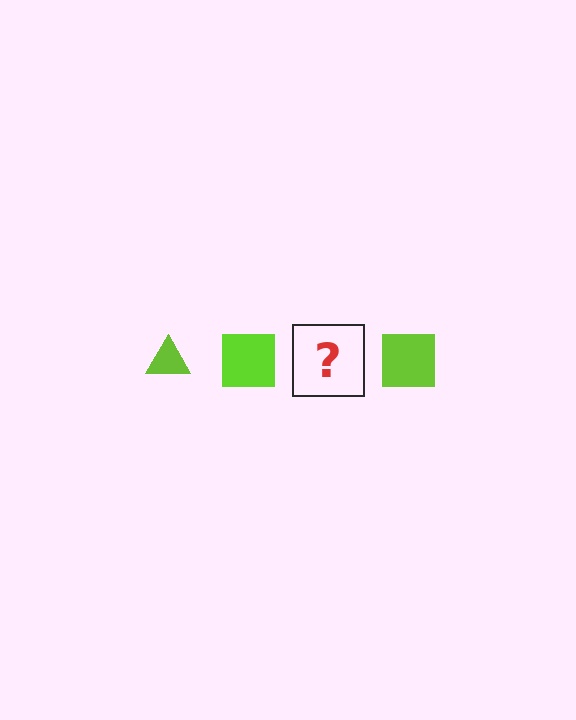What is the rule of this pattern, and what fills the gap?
The rule is that the pattern cycles through triangle, square shapes in lime. The gap should be filled with a lime triangle.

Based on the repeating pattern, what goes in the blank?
The blank should be a lime triangle.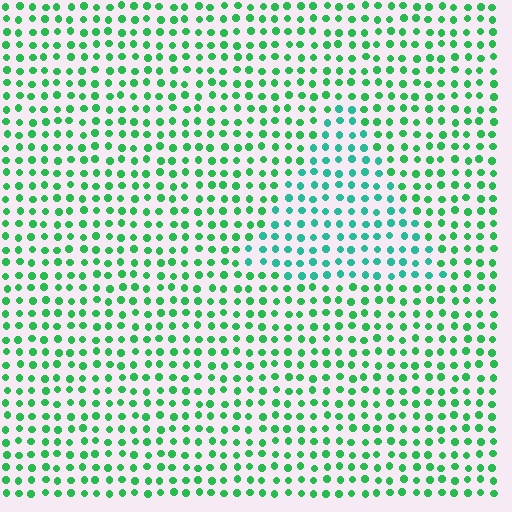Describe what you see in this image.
The image is filled with small green elements in a uniform arrangement. A triangle-shaped region is visible where the elements are tinted to a slightly different hue, forming a subtle color boundary.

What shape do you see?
I see a triangle.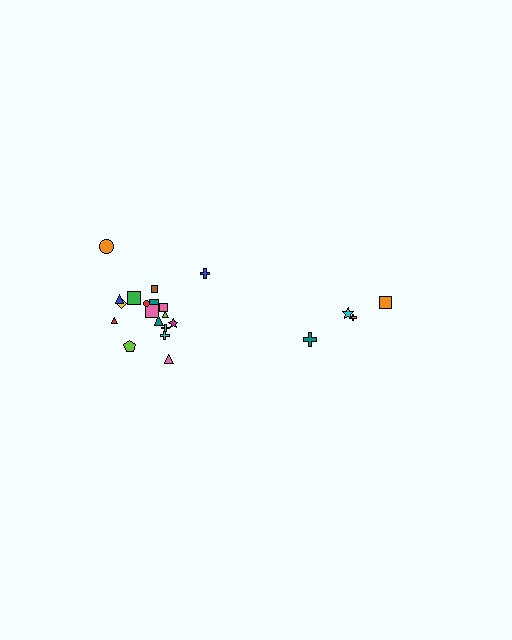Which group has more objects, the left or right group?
The left group.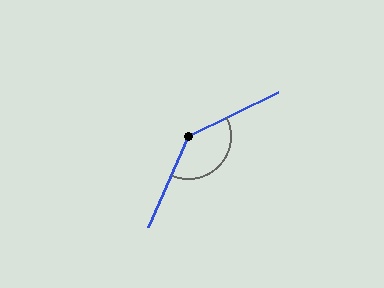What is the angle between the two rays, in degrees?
Approximately 140 degrees.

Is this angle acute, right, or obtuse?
It is obtuse.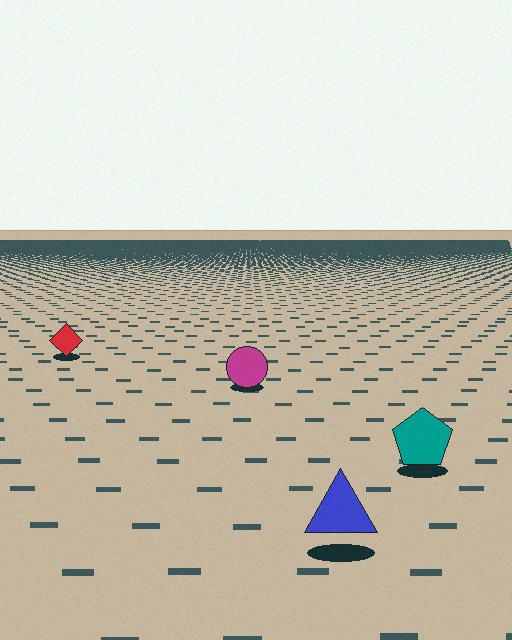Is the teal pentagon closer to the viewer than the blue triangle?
No. The blue triangle is closer — you can tell from the texture gradient: the ground texture is coarser near it.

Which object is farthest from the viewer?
The red diamond is farthest from the viewer. It appears smaller and the ground texture around it is denser.